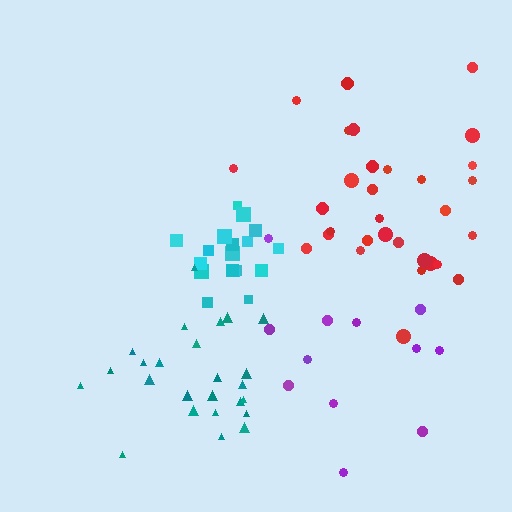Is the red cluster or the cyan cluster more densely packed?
Cyan.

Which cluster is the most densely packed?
Cyan.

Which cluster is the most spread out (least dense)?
Purple.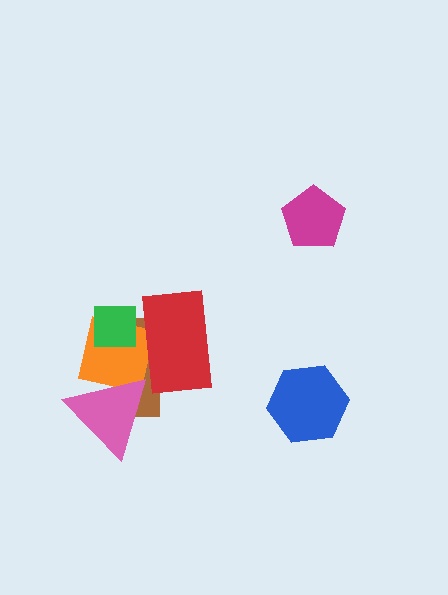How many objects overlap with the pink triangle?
2 objects overlap with the pink triangle.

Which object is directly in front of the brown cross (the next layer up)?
The orange square is directly in front of the brown cross.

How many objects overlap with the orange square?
4 objects overlap with the orange square.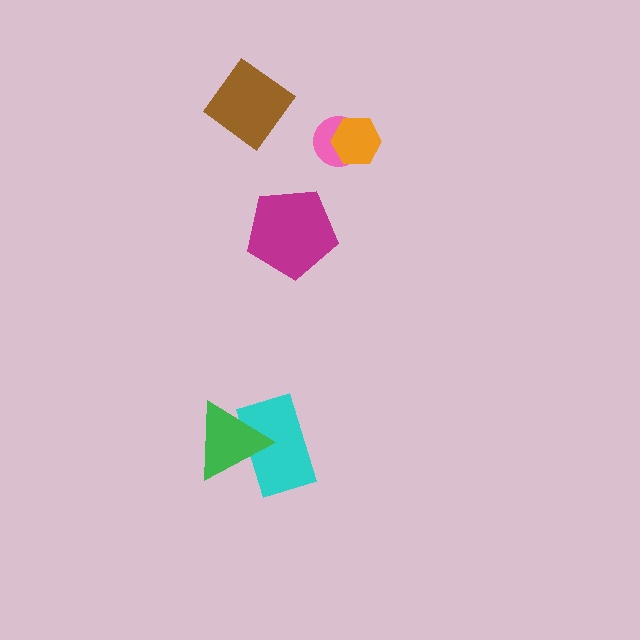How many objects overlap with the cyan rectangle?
1 object overlaps with the cyan rectangle.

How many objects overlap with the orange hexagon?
1 object overlaps with the orange hexagon.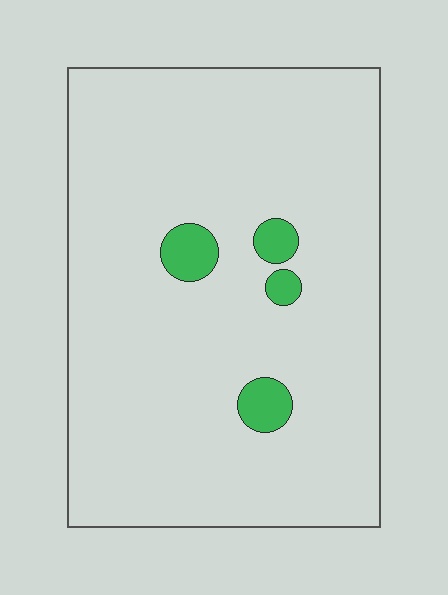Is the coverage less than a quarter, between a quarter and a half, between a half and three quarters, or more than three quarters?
Less than a quarter.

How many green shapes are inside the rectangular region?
4.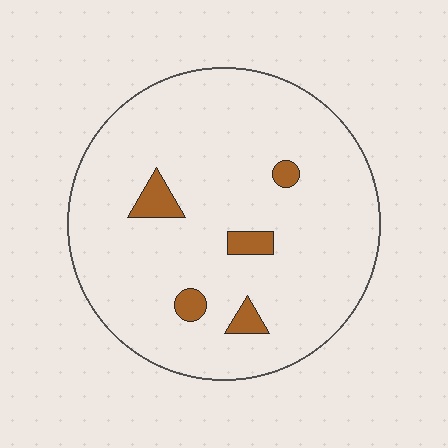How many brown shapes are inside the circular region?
5.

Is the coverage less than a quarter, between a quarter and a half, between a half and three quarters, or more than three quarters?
Less than a quarter.